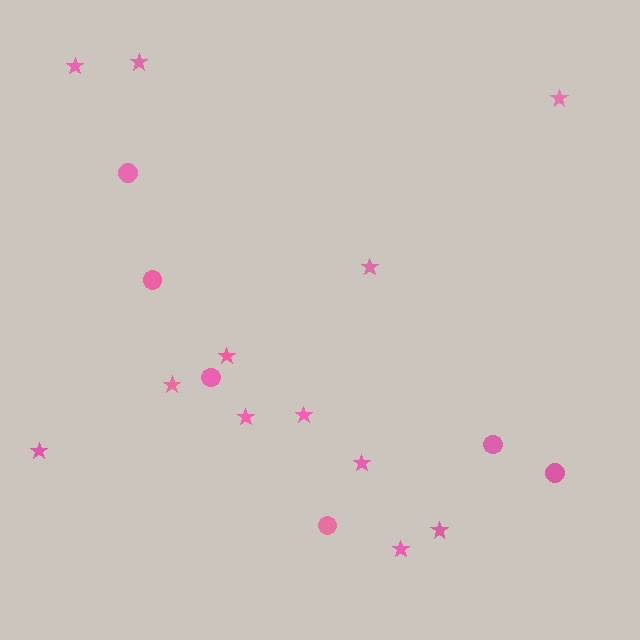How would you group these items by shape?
There are 2 groups: one group of circles (6) and one group of stars (12).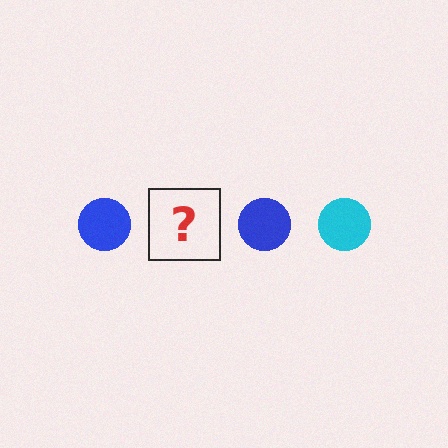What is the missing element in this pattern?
The missing element is a cyan circle.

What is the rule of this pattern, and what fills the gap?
The rule is that the pattern cycles through blue, cyan circles. The gap should be filled with a cyan circle.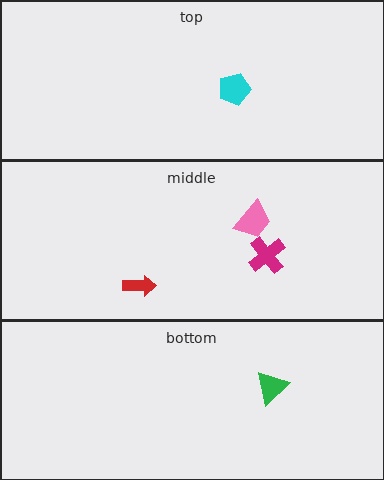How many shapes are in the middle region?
3.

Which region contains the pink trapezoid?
The middle region.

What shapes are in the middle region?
The red arrow, the magenta cross, the pink trapezoid.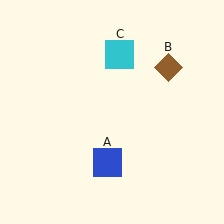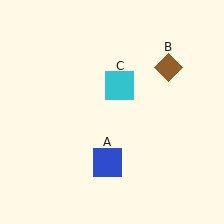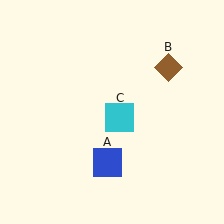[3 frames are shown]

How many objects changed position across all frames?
1 object changed position: cyan square (object C).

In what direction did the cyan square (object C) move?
The cyan square (object C) moved down.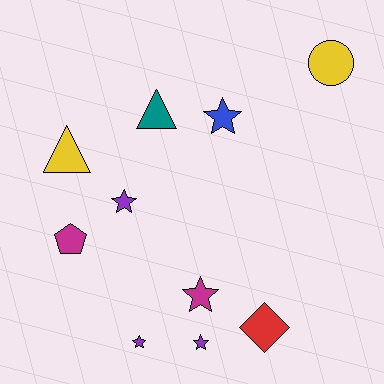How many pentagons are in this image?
There is 1 pentagon.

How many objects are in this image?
There are 10 objects.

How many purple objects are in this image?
There are 3 purple objects.